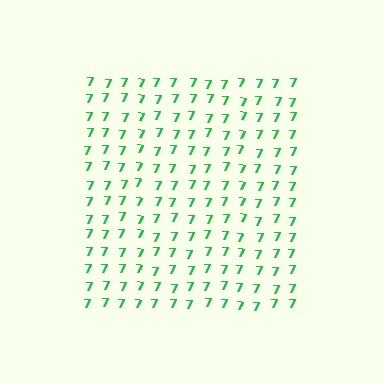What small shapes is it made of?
It is made of small digit 7's.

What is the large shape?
The large shape is a square.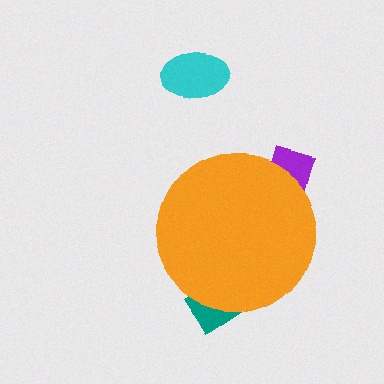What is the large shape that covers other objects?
An orange circle.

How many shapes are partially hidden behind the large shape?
2 shapes are partially hidden.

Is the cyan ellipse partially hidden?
No, the cyan ellipse is fully visible.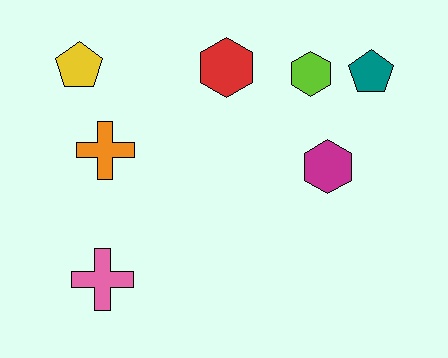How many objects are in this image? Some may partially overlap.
There are 7 objects.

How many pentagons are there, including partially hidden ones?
There are 2 pentagons.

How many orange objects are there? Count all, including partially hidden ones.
There is 1 orange object.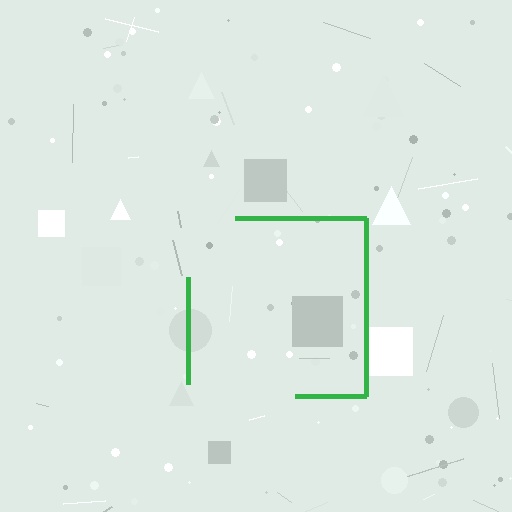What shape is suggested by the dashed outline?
The dashed outline suggests a square.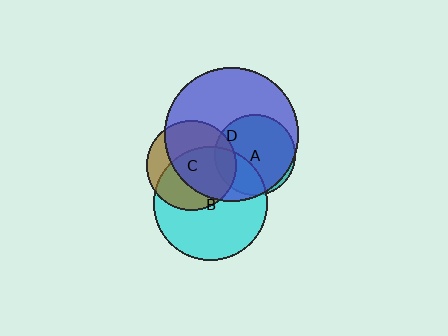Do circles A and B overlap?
Yes.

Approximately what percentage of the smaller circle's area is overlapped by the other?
Approximately 30%.